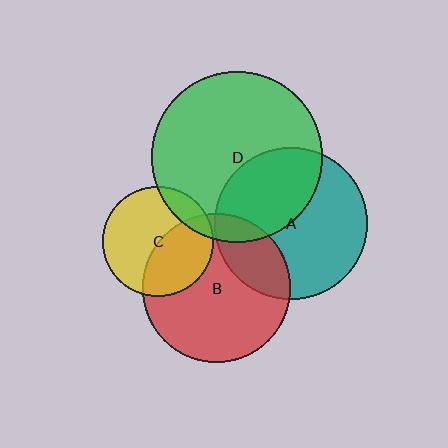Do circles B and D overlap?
Yes.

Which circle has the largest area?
Circle D (green).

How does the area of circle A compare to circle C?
Approximately 1.9 times.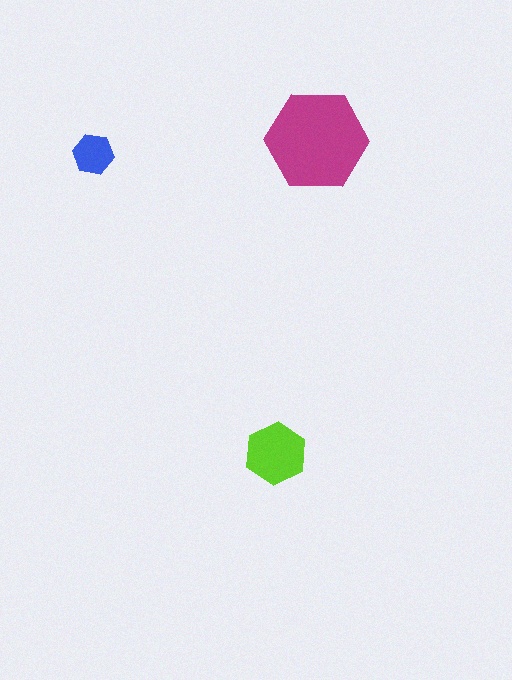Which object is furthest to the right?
The magenta hexagon is rightmost.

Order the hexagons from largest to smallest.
the magenta one, the lime one, the blue one.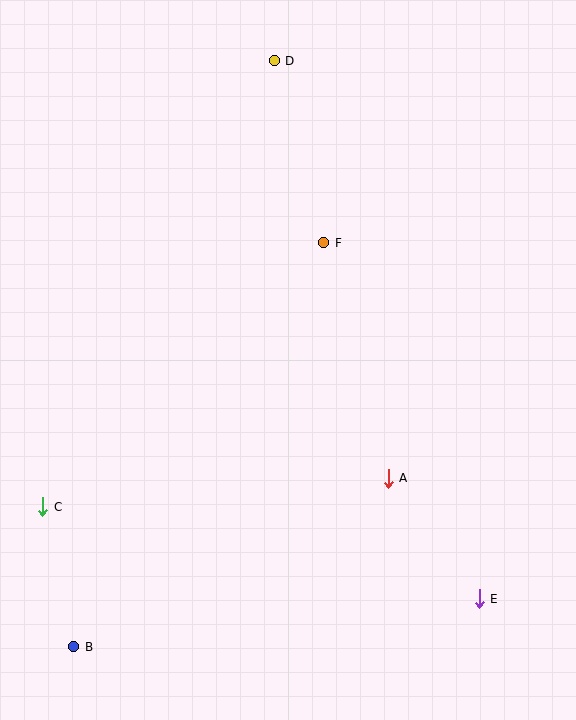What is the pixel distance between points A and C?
The distance between A and C is 347 pixels.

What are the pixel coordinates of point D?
Point D is at (274, 61).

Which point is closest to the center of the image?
Point F at (324, 243) is closest to the center.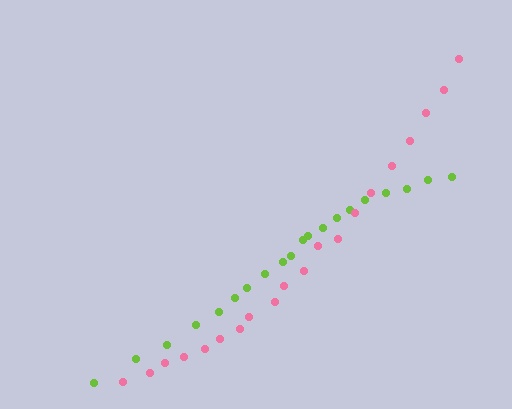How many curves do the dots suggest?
There are 2 distinct paths.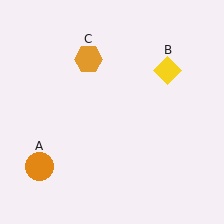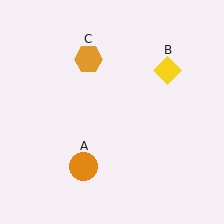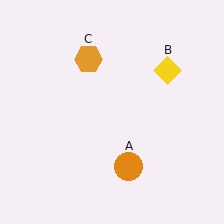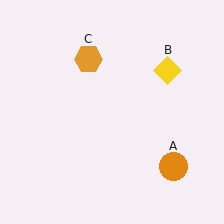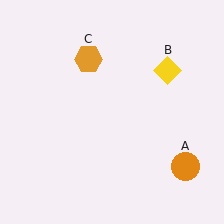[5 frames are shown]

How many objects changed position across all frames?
1 object changed position: orange circle (object A).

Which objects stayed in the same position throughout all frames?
Yellow diamond (object B) and orange hexagon (object C) remained stationary.